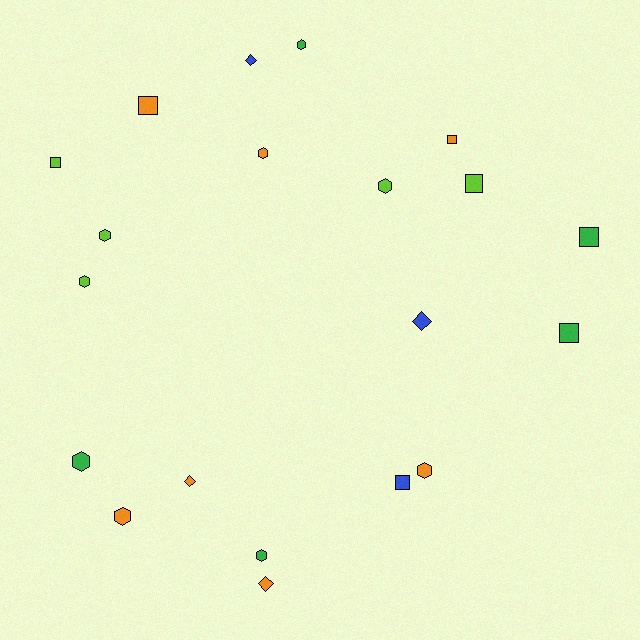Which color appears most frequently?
Orange, with 7 objects.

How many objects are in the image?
There are 20 objects.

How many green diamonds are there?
There are no green diamonds.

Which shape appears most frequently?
Hexagon, with 9 objects.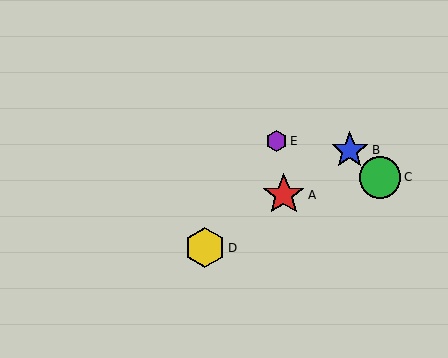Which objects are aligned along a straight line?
Objects A, B, D are aligned along a straight line.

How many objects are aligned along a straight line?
3 objects (A, B, D) are aligned along a straight line.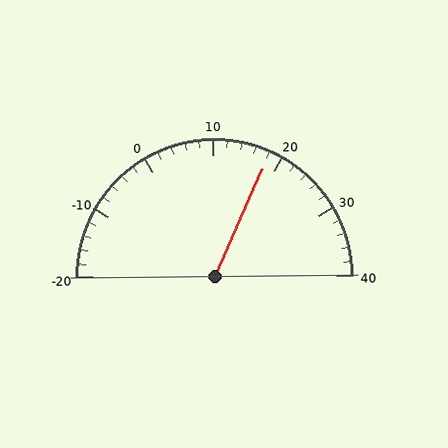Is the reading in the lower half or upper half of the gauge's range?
The reading is in the upper half of the range (-20 to 40).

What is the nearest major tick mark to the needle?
The nearest major tick mark is 20.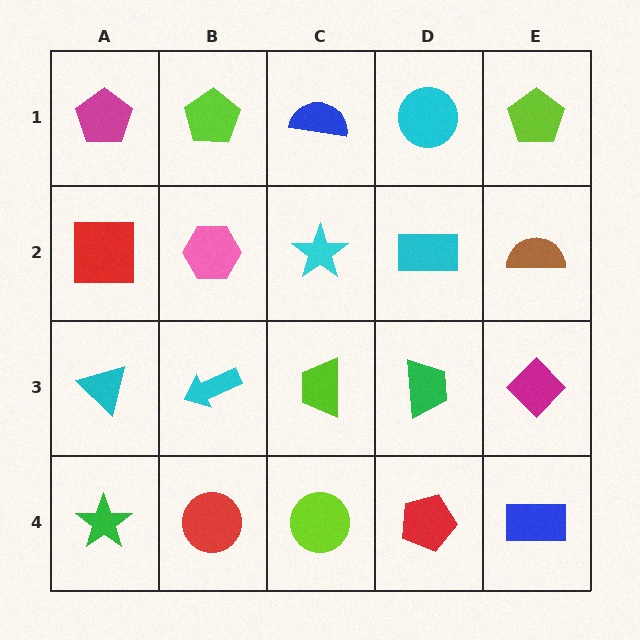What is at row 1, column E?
A lime pentagon.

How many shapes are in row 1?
5 shapes.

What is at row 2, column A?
A red square.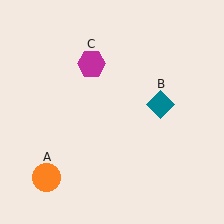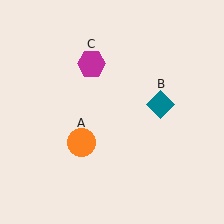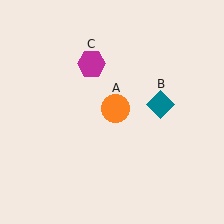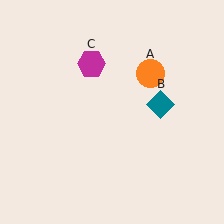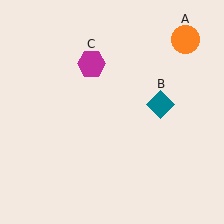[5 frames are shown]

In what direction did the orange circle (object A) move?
The orange circle (object A) moved up and to the right.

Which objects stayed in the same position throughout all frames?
Teal diamond (object B) and magenta hexagon (object C) remained stationary.